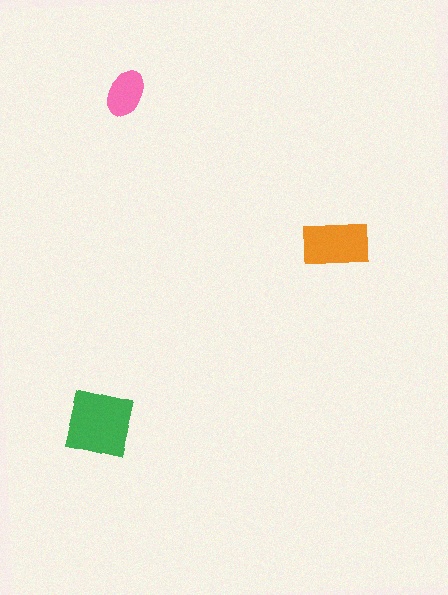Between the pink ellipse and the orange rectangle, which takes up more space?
The orange rectangle.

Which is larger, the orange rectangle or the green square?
The green square.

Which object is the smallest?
The pink ellipse.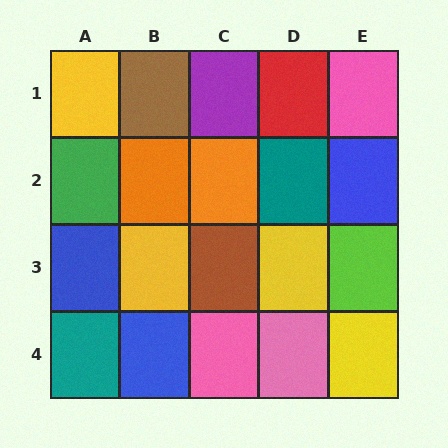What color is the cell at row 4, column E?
Yellow.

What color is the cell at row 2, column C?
Orange.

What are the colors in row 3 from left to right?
Blue, yellow, brown, yellow, lime.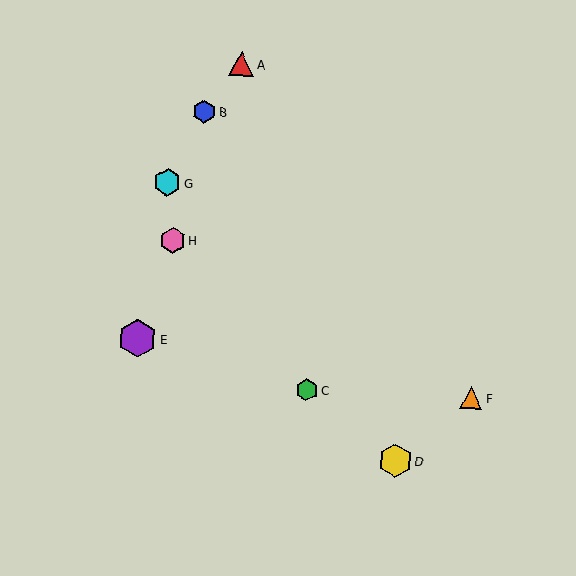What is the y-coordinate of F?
Object F is at y≈398.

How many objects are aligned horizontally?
2 objects (C, F) are aligned horizontally.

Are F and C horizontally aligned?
Yes, both are at y≈398.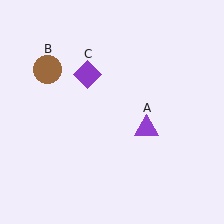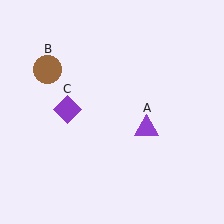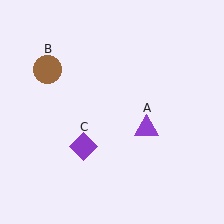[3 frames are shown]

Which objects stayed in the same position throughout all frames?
Purple triangle (object A) and brown circle (object B) remained stationary.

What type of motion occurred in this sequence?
The purple diamond (object C) rotated counterclockwise around the center of the scene.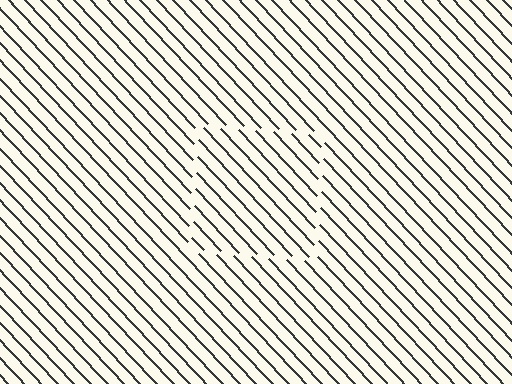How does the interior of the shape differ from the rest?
The interior of the shape contains the same grating, shifted by half a period — the contour is defined by the phase discontinuity where line-ends from the inner and outer gratings abut.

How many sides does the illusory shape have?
4 sides — the line-ends trace a square.